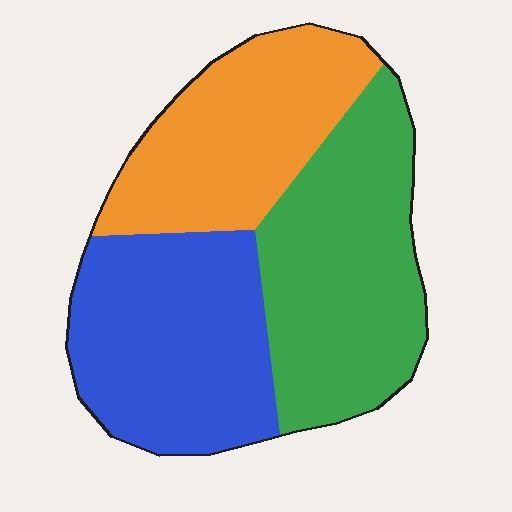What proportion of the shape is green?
Green takes up about three eighths (3/8) of the shape.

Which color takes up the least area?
Orange, at roughly 30%.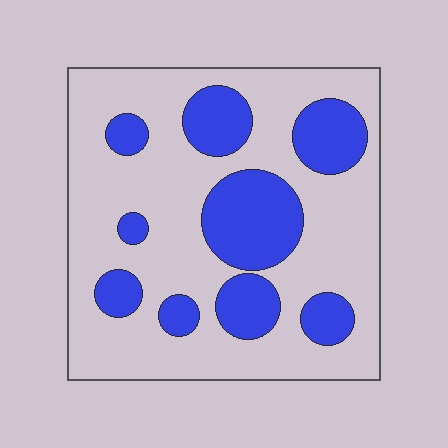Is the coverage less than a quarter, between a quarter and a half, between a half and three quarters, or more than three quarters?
Between a quarter and a half.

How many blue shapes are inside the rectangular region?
9.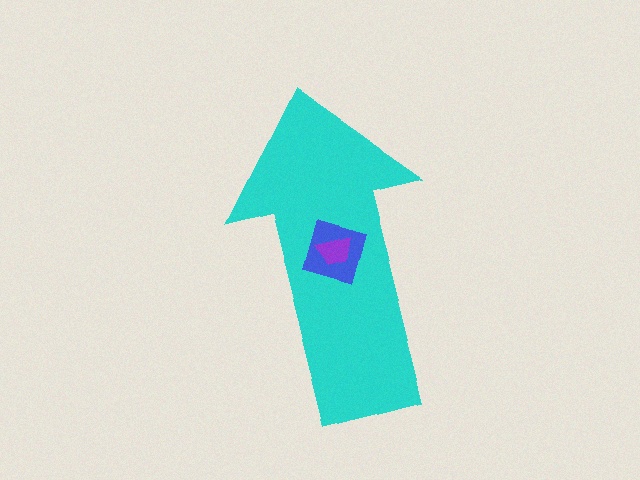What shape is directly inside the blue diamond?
The purple trapezoid.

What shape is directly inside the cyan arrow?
The blue diamond.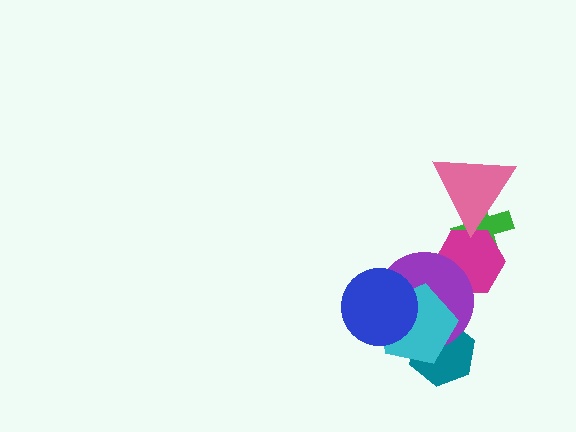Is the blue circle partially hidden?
No, no other shape covers it.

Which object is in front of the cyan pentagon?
The blue circle is in front of the cyan pentagon.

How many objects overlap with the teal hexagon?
2 objects overlap with the teal hexagon.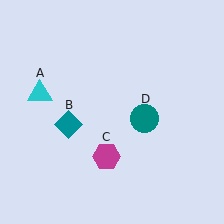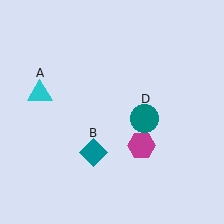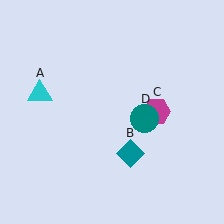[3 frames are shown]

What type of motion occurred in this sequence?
The teal diamond (object B), magenta hexagon (object C) rotated counterclockwise around the center of the scene.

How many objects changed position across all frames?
2 objects changed position: teal diamond (object B), magenta hexagon (object C).